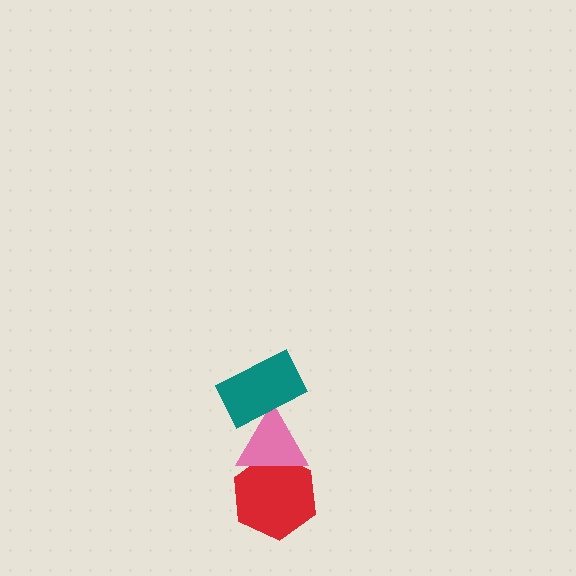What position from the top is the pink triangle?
The pink triangle is 2nd from the top.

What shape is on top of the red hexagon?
The pink triangle is on top of the red hexagon.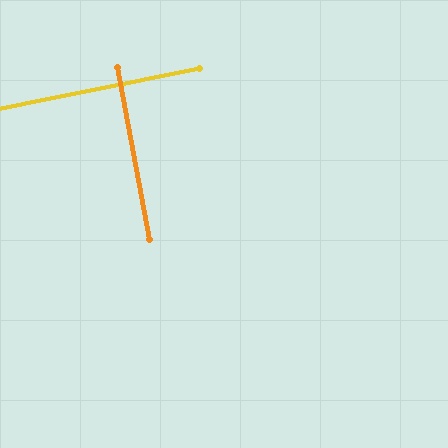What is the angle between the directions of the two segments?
Approximately 89 degrees.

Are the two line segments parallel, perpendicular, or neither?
Perpendicular — they meet at approximately 89°.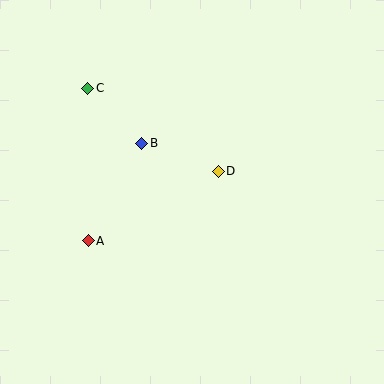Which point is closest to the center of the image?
Point D at (218, 171) is closest to the center.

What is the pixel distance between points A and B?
The distance between A and B is 111 pixels.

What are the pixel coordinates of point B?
Point B is at (142, 143).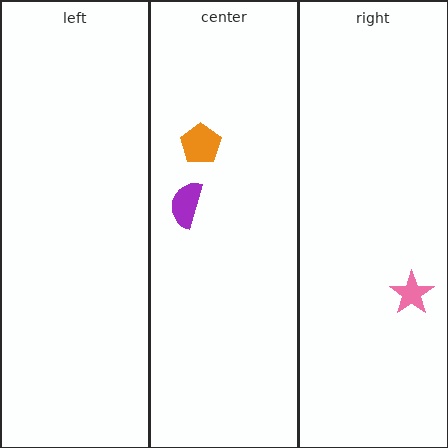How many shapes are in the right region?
1.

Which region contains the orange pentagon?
The center region.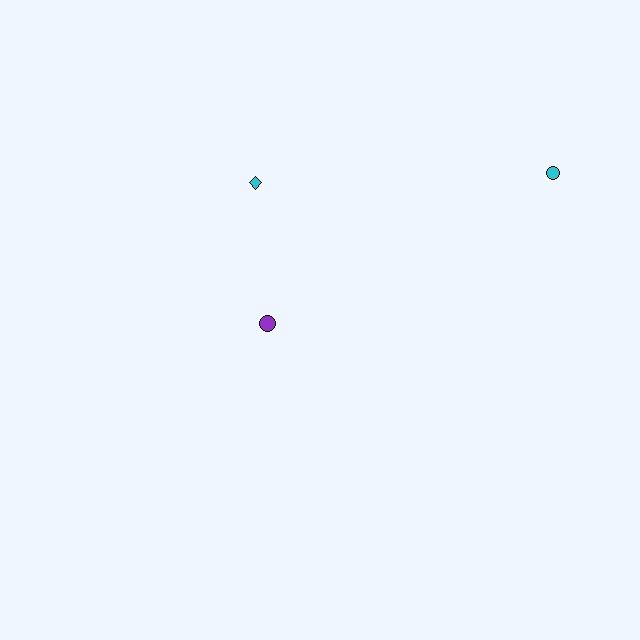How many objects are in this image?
There are 3 objects.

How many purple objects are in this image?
There is 1 purple object.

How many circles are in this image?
There are 2 circles.